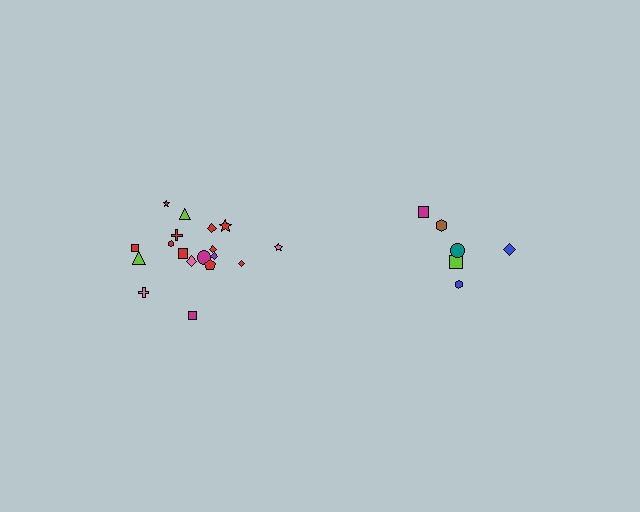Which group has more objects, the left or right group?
The left group.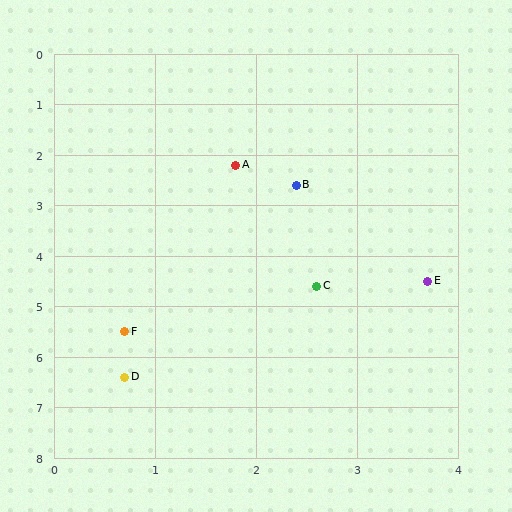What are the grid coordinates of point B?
Point B is at approximately (2.4, 2.6).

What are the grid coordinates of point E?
Point E is at approximately (3.7, 4.5).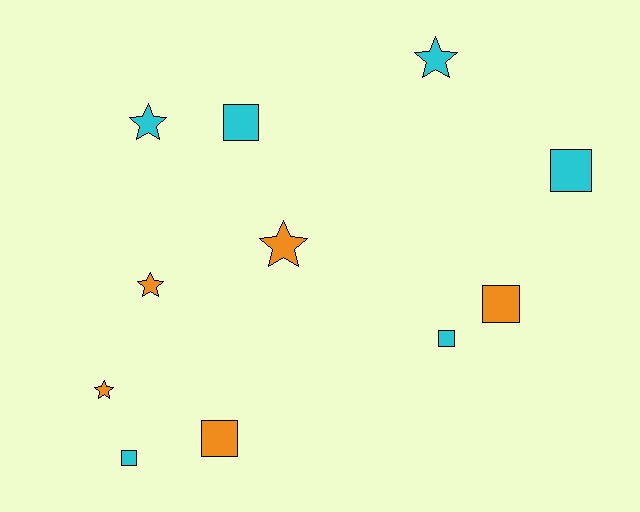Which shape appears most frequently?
Square, with 6 objects.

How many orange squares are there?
There are 2 orange squares.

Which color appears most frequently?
Cyan, with 6 objects.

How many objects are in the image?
There are 11 objects.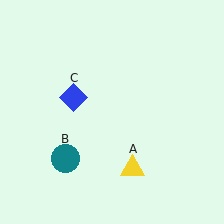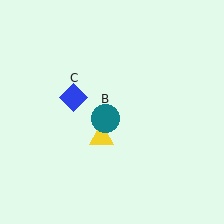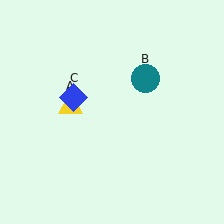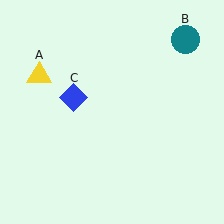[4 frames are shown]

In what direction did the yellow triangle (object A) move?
The yellow triangle (object A) moved up and to the left.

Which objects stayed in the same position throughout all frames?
Blue diamond (object C) remained stationary.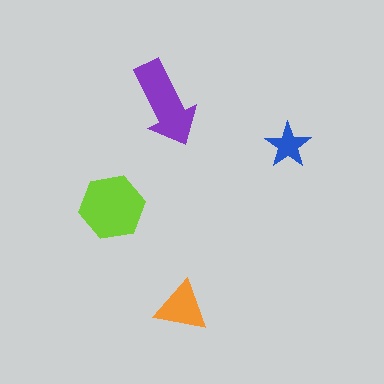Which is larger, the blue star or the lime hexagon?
The lime hexagon.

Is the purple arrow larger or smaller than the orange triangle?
Larger.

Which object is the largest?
The lime hexagon.